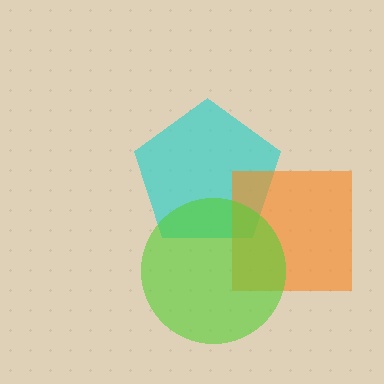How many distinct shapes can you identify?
There are 3 distinct shapes: a cyan pentagon, an orange square, a lime circle.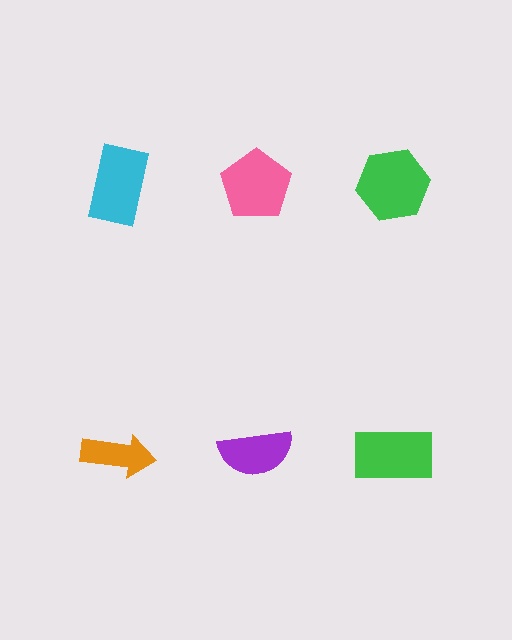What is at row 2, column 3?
A green rectangle.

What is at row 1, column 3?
A green hexagon.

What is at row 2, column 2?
A purple semicircle.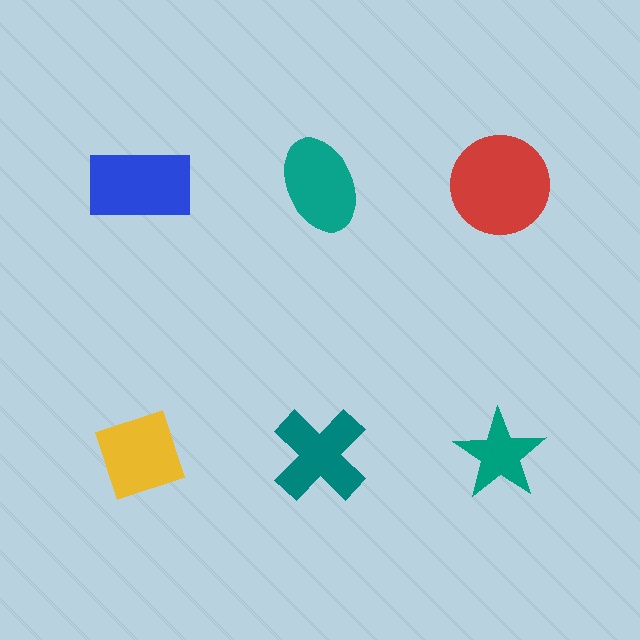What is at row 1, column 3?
A red circle.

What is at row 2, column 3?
A teal star.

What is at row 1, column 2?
A teal ellipse.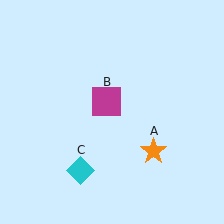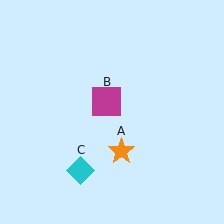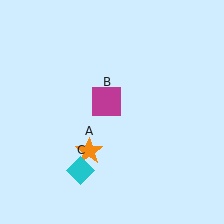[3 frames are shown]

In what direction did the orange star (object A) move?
The orange star (object A) moved left.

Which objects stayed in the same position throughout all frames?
Magenta square (object B) and cyan diamond (object C) remained stationary.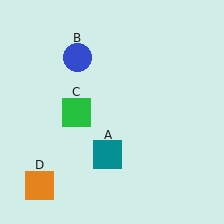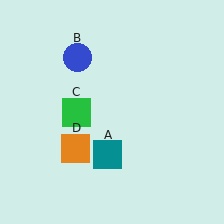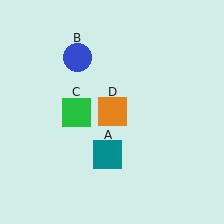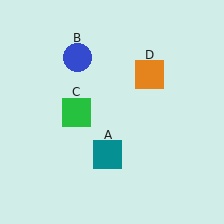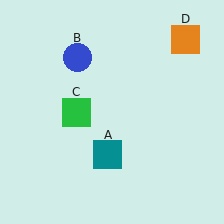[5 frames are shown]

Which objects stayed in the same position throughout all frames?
Teal square (object A) and blue circle (object B) and green square (object C) remained stationary.